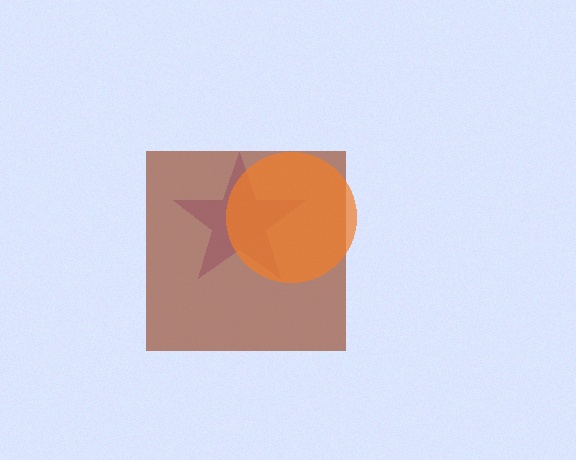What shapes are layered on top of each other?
The layered shapes are: a purple star, a brown square, an orange circle.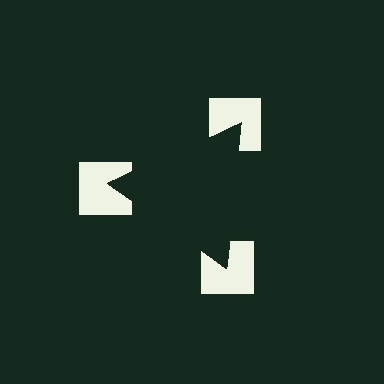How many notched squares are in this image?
There are 3 — one at each vertex of the illusory triangle.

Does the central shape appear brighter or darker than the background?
It typically appears slightly darker than the background, even though no actual brightness change is drawn.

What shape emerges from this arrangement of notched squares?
An illusory triangle — its edges are inferred from the aligned wedge cuts in the notched squares, not physically drawn.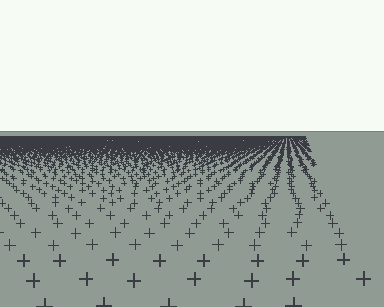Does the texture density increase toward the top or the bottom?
Density increases toward the top.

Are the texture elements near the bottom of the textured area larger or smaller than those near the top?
Larger. Near the bottom, elements are closer to the viewer and appear at a bigger on-screen size.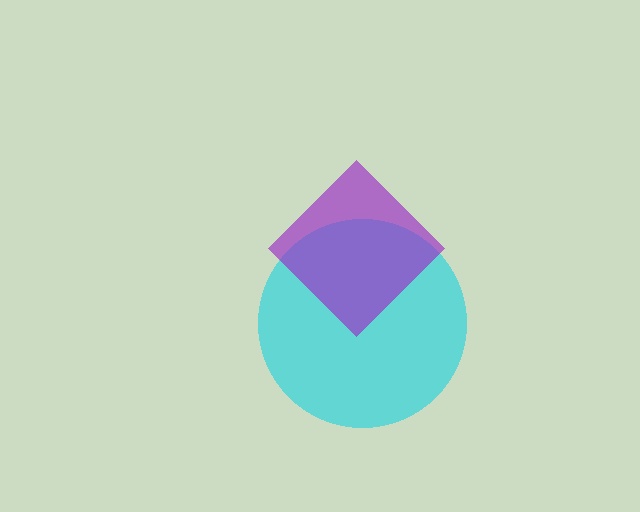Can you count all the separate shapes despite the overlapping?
Yes, there are 2 separate shapes.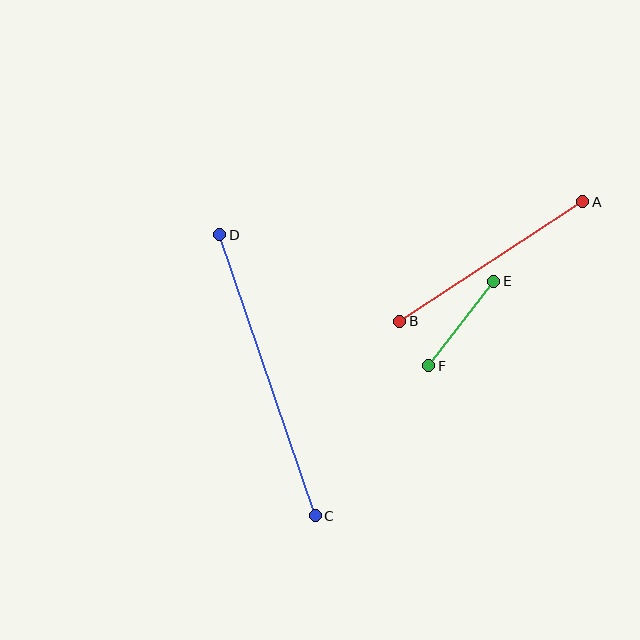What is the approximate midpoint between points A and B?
The midpoint is at approximately (491, 262) pixels.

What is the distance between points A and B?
The distance is approximately 219 pixels.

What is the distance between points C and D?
The distance is approximately 297 pixels.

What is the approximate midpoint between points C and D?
The midpoint is at approximately (267, 375) pixels.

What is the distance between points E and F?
The distance is approximately 106 pixels.